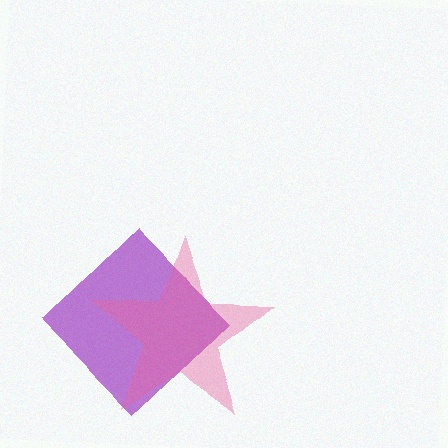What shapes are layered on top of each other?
The layered shapes are: a purple diamond, a pink star.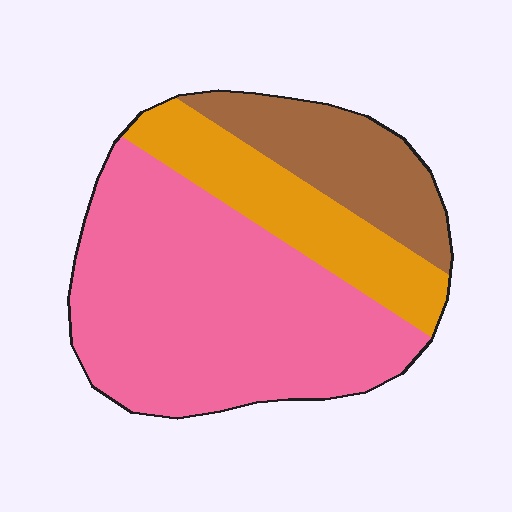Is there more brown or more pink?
Pink.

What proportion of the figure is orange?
Orange covers roughly 20% of the figure.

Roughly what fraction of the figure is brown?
Brown covers around 20% of the figure.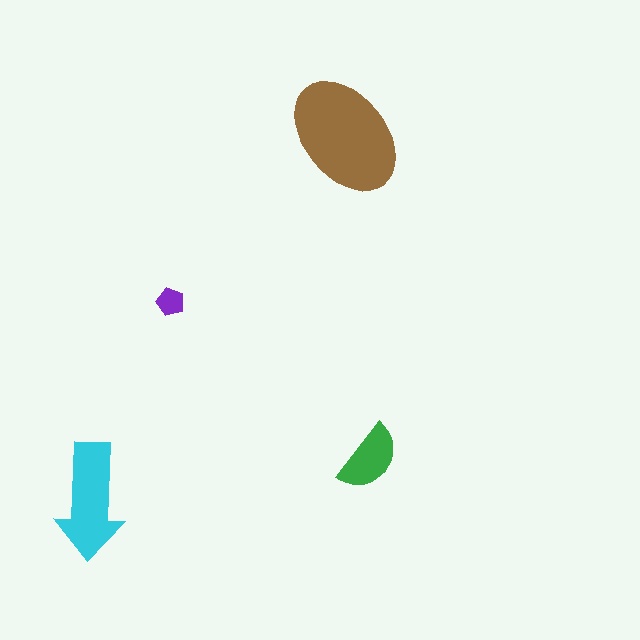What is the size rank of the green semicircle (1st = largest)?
3rd.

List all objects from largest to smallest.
The brown ellipse, the cyan arrow, the green semicircle, the purple pentagon.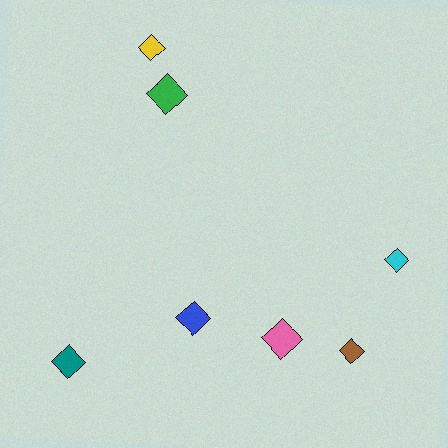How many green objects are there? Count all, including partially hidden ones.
There is 1 green object.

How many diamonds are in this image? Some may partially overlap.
There are 7 diamonds.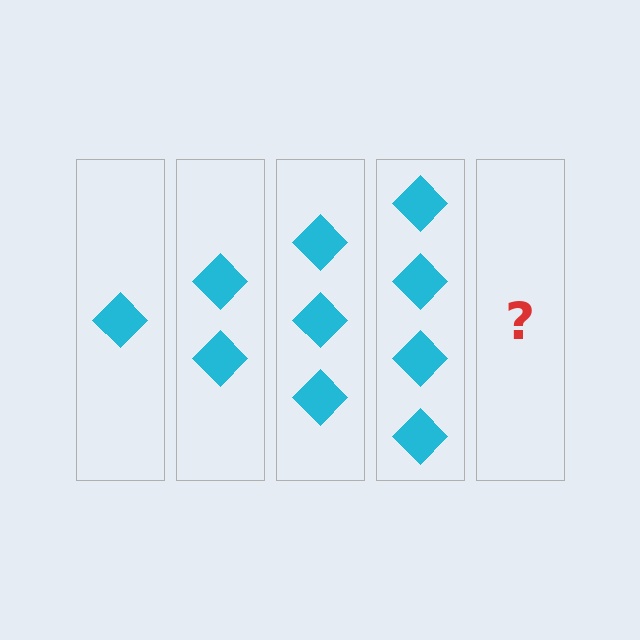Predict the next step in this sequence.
The next step is 5 diamonds.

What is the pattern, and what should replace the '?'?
The pattern is that each step adds one more diamond. The '?' should be 5 diamonds.